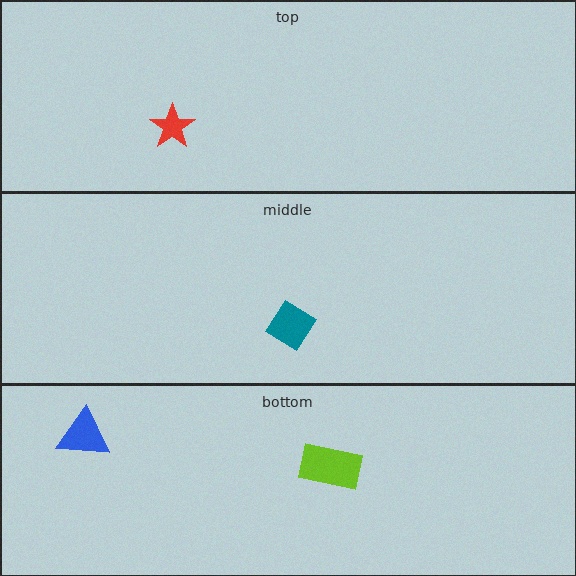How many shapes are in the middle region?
1.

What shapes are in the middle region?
The teal diamond.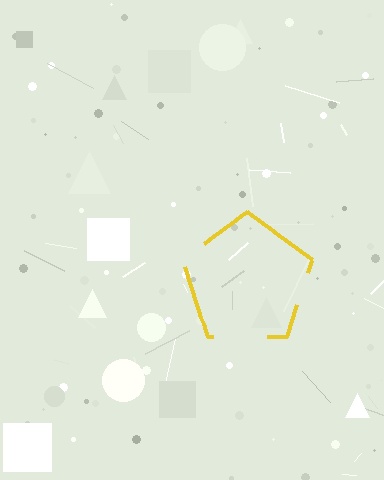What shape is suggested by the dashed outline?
The dashed outline suggests a pentagon.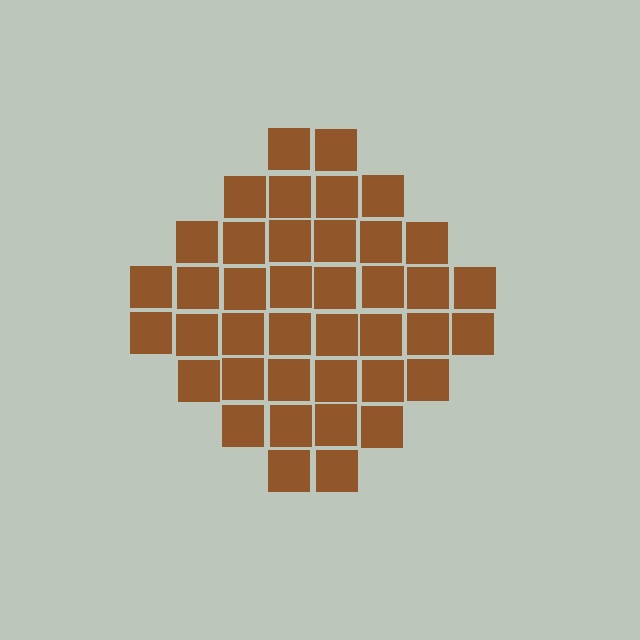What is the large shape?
The large shape is a diamond.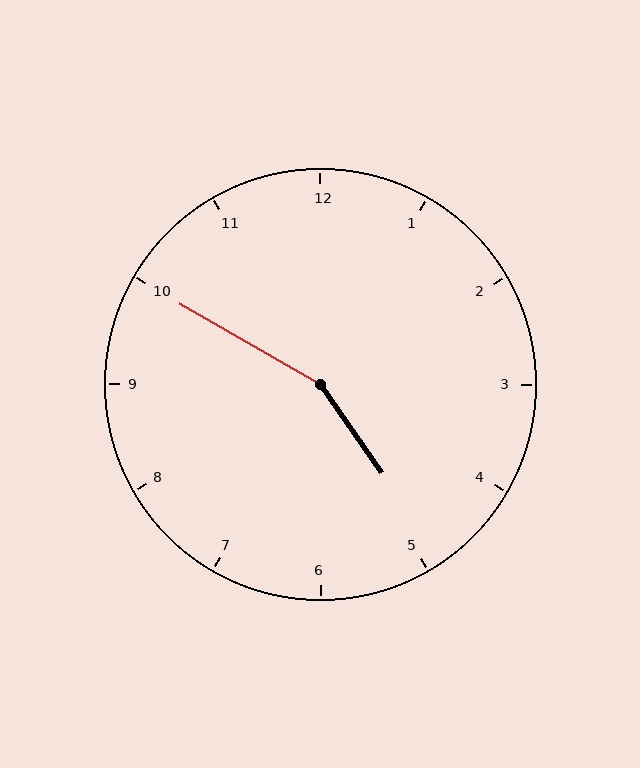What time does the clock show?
4:50.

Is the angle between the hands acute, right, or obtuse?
It is obtuse.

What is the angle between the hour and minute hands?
Approximately 155 degrees.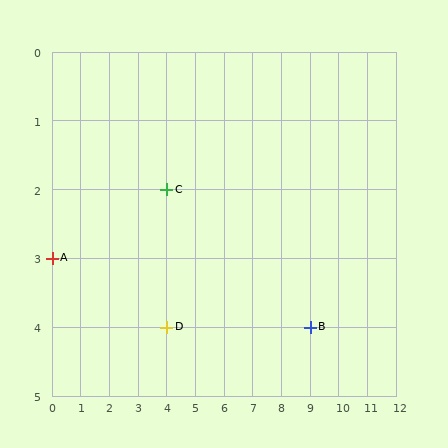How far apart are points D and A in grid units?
Points D and A are 4 columns and 1 row apart (about 4.1 grid units diagonally).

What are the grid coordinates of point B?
Point B is at grid coordinates (9, 4).